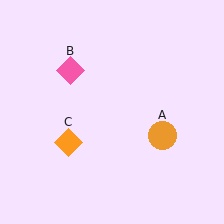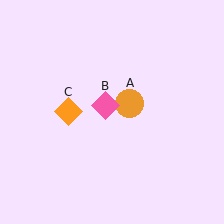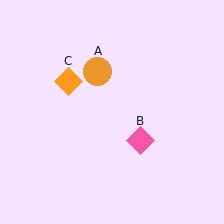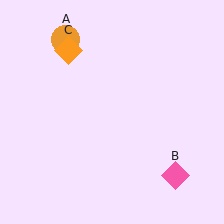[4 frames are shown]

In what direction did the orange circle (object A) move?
The orange circle (object A) moved up and to the left.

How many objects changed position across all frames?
3 objects changed position: orange circle (object A), pink diamond (object B), orange diamond (object C).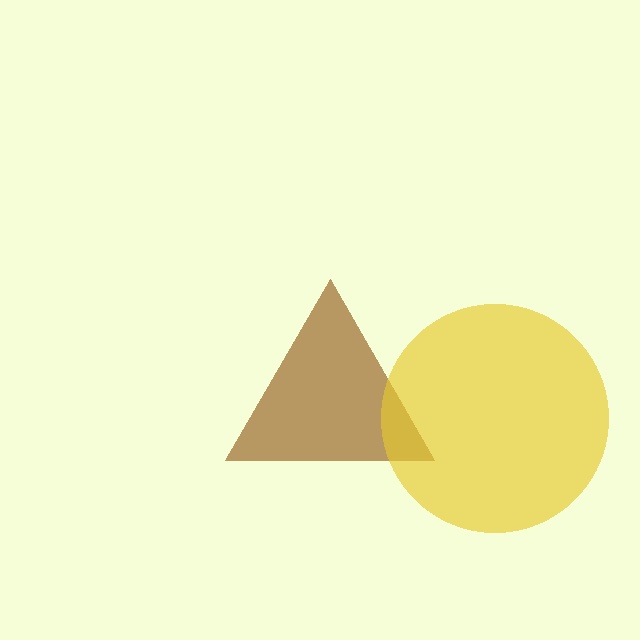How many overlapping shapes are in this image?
There are 2 overlapping shapes in the image.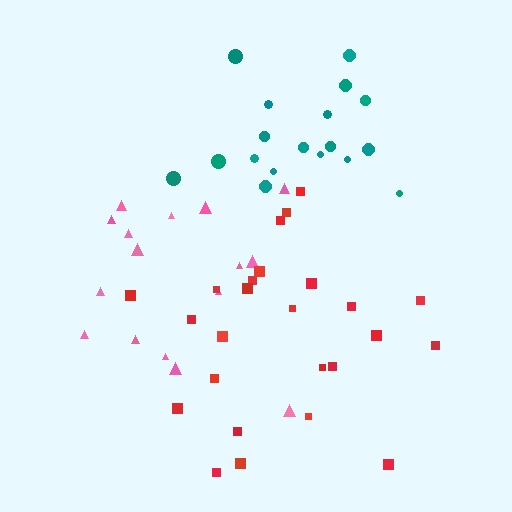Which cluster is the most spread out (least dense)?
Pink.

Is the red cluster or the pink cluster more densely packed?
Red.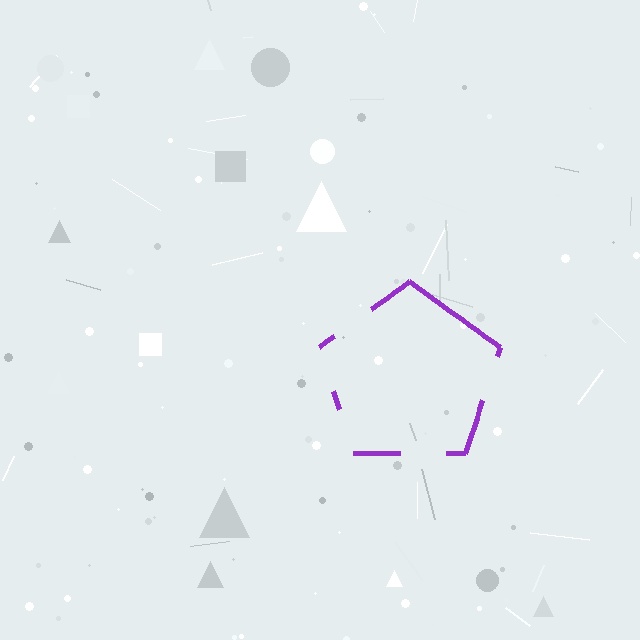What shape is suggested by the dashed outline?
The dashed outline suggests a pentagon.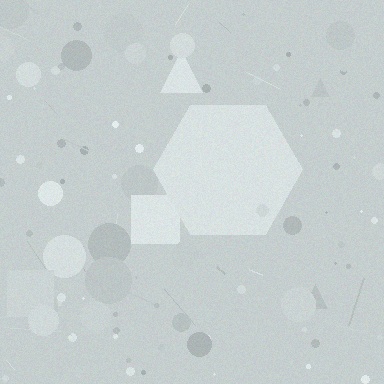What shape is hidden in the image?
A hexagon is hidden in the image.